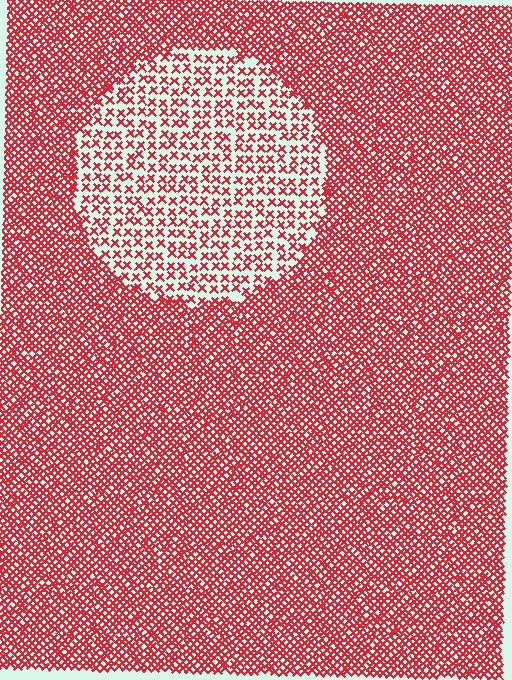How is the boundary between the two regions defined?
The boundary is defined by a change in element density (approximately 2.3x ratio). All elements are the same color, size, and shape.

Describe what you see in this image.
The image contains small red elements arranged at two different densities. A circle-shaped region is visible where the elements are less densely packed than the surrounding area.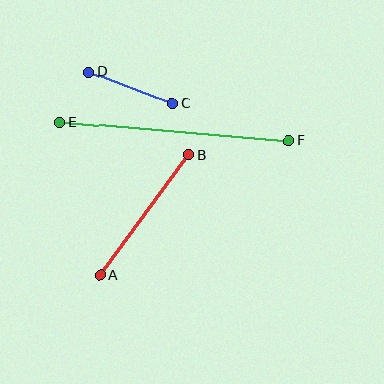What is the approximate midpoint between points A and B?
The midpoint is at approximately (145, 215) pixels.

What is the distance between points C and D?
The distance is approximately 89 pixels.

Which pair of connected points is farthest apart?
Points E and F are farthest apart.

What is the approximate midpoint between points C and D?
The midpoint is at approximately (131, 88) pixels.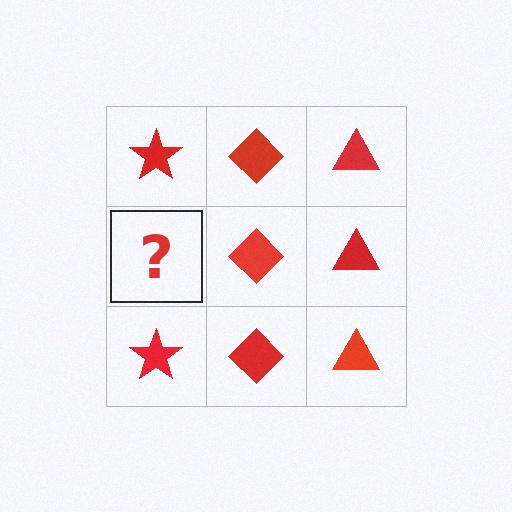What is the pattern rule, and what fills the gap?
The rule is that each column has a consistent shape. The gap should be filled with a red star.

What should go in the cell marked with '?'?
The missing cell should contain a red star.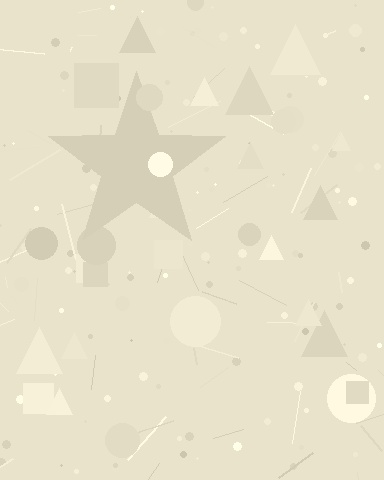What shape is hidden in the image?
A star is hidden in the image.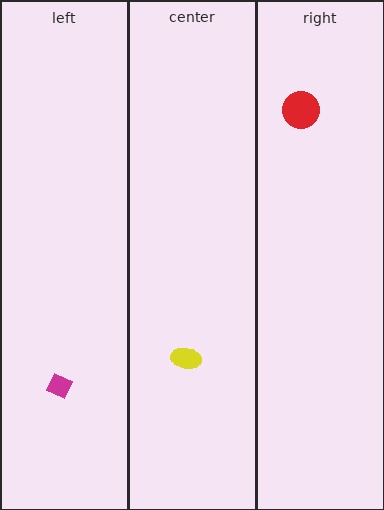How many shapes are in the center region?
1.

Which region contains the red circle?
The right region.